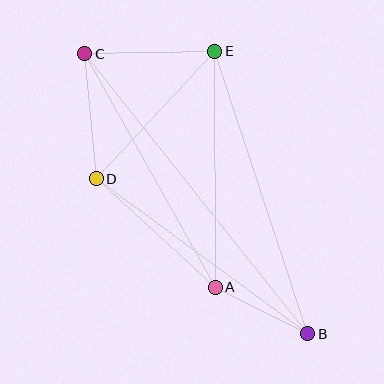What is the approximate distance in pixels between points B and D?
The distance between B and D is approximately 262 pixels.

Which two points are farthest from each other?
Points B and C are farthest from each other.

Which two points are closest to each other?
Points A and B are closest to each other.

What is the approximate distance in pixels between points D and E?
The distance between D and E is approximately 174 pixels.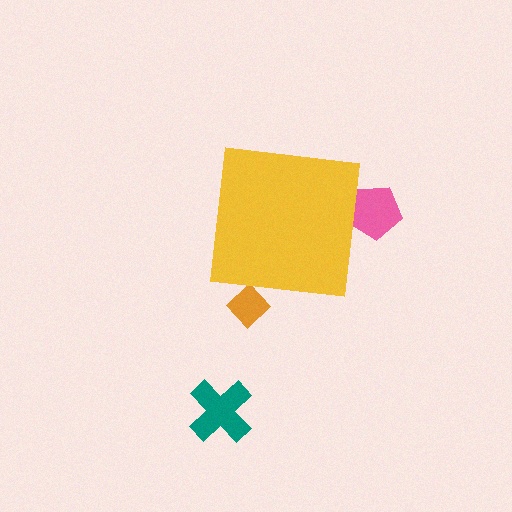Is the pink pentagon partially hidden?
Yes, the pink pentagon is partially hidden behind the yellow square.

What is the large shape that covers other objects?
A yellow square.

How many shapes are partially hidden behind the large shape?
2 shapes are partially hidden.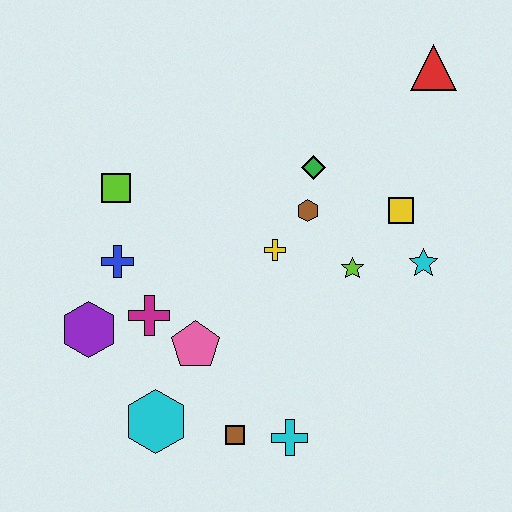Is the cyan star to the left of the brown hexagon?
No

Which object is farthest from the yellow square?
The purple hexagon is farthest from the yellow square.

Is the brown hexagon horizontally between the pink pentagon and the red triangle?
Yes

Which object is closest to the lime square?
The blue cross is closest to the lime square.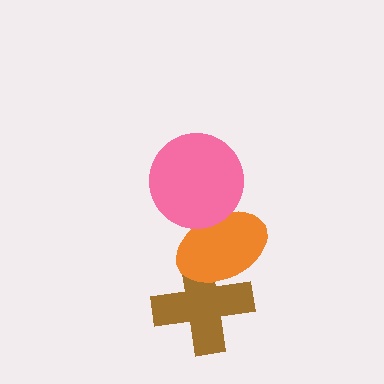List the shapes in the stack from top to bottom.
From top to bottom: the pink circle, the orange ellipse, the brown cross.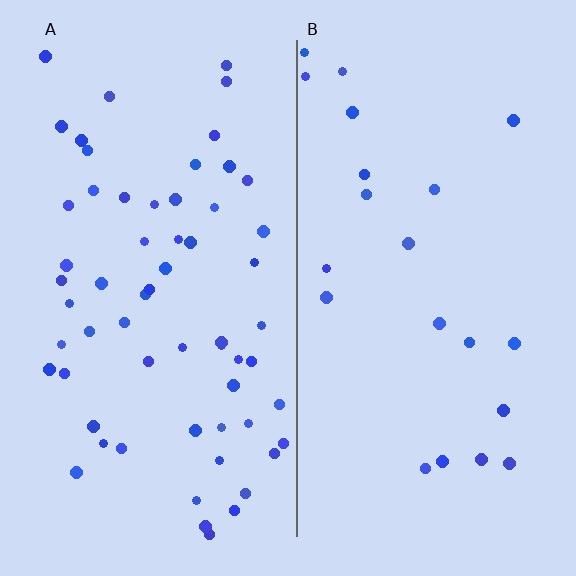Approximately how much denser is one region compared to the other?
Approximately 2.8× — region A over region B.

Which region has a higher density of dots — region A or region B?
A (the left).